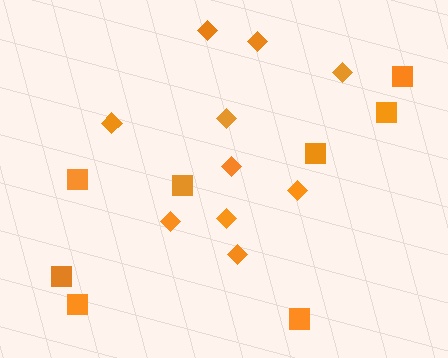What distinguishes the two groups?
There are 2 groups: one group of squares (8) and one group of diamonds (10).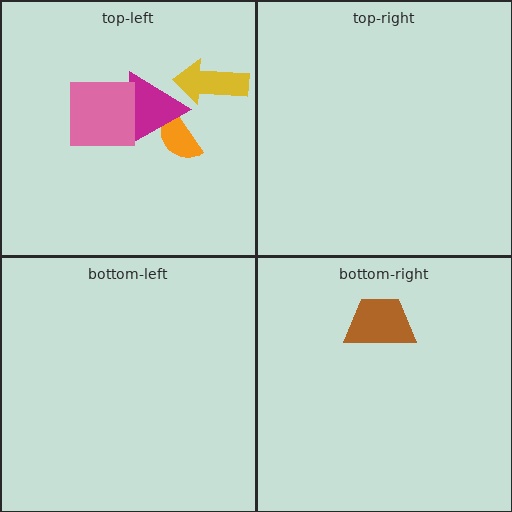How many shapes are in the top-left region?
4.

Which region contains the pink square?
The top-left region.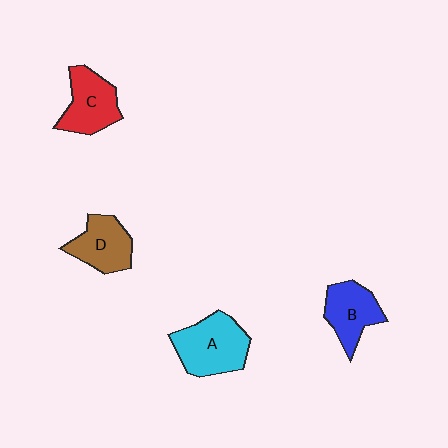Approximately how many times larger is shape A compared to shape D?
Approximately 1.4 times.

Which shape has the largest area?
Shape A (cyan).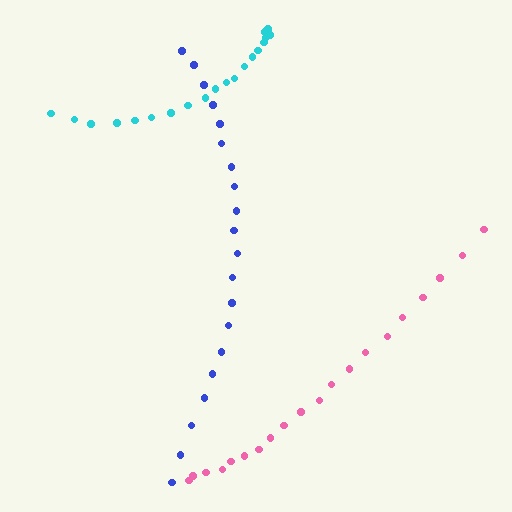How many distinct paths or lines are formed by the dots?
There are 3 distinct paths.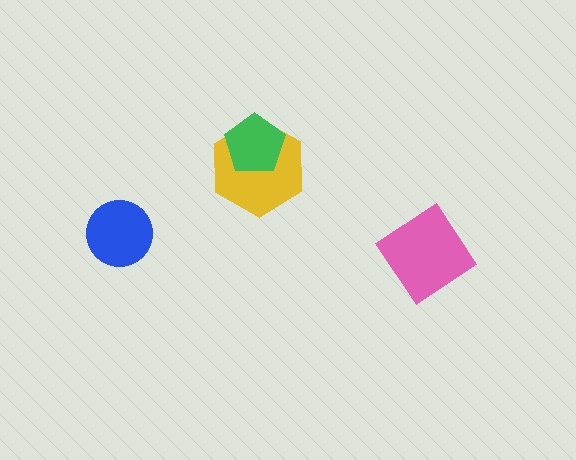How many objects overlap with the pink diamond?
0 objects overlap with the pink diamond.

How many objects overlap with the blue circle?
0 objects overlap with the blue circle.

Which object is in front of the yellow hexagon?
The green pentagon is in front of the yellow hexagon.